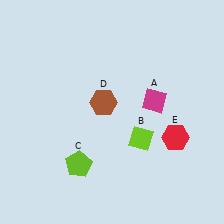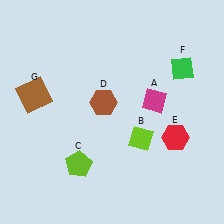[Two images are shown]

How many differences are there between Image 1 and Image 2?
There are 2 differences between the two images.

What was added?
A green diamond (F), a brown square (G) were added in Image 2.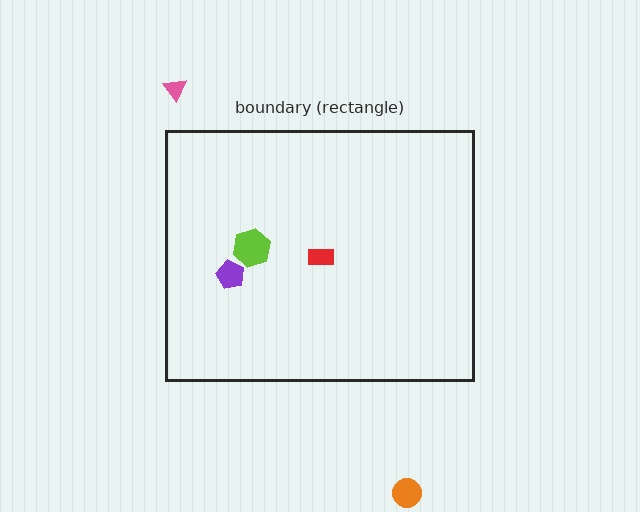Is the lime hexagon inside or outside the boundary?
Inside.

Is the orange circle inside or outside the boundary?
Outside.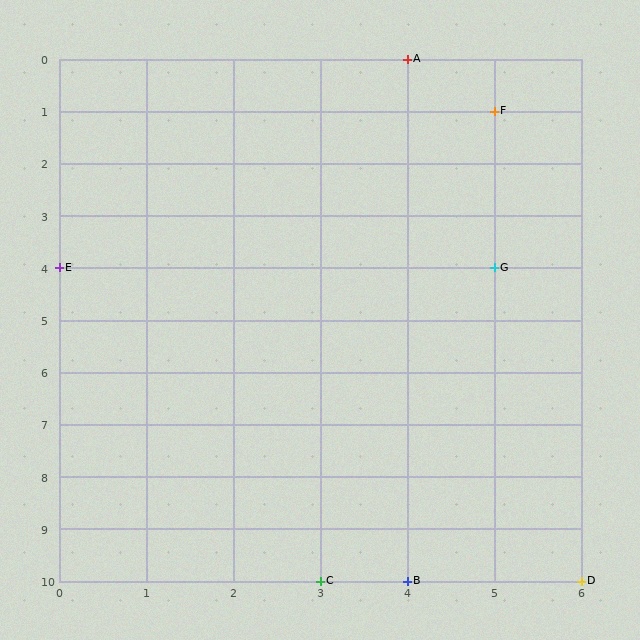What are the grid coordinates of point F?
Point F is at grid coordinates (5, 1).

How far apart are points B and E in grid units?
Points B and E are 4 columns and 6 rows apart (about 7.2 grid units diagonally).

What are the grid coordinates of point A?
Point A is at grid coordinates (4, 0).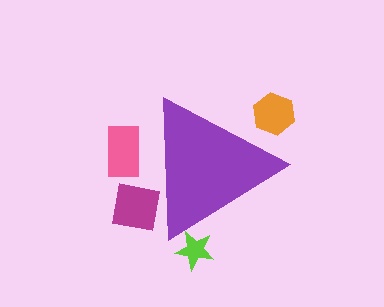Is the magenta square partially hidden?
Yes, the magenta square is partially hidden behind the purple triangle.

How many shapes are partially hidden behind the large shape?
4 shapes are partially hidden.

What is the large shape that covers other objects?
A purple triangle.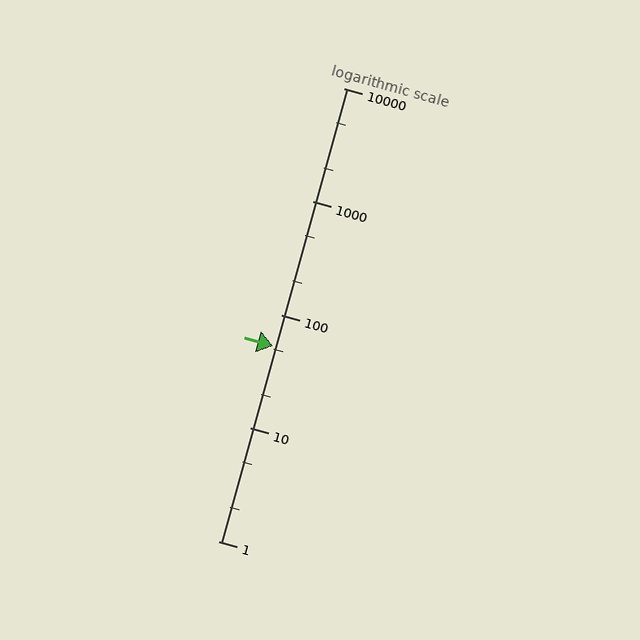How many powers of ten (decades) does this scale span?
The scale spans 4 decades, from 1 to 10000.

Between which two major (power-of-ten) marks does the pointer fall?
The pointer is between 10 and 100.